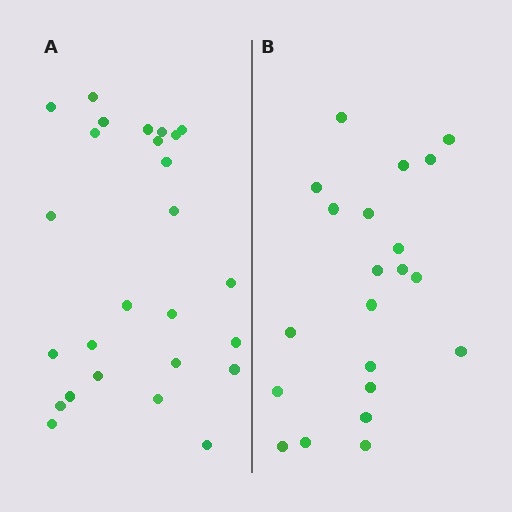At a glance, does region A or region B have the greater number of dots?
Region A (the left region) has more dots.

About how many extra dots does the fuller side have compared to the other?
Region A has about 5 more dots than region B.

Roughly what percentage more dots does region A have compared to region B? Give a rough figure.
About 25% more.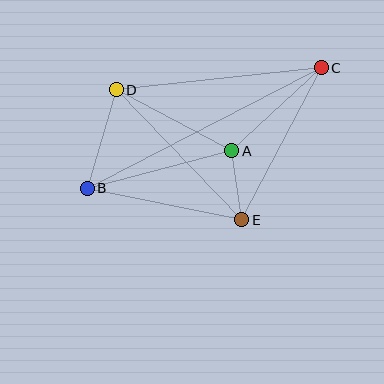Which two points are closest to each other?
Points A and E are closest to each other.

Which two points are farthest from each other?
Points B and C are farthest from each other.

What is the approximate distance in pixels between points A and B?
The distance between A and B is approximately 149 pixels.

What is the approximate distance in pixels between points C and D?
The distance between C and D is approximately 206 pixels.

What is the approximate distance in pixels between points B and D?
The distance between B and D is approximately 103 pixels.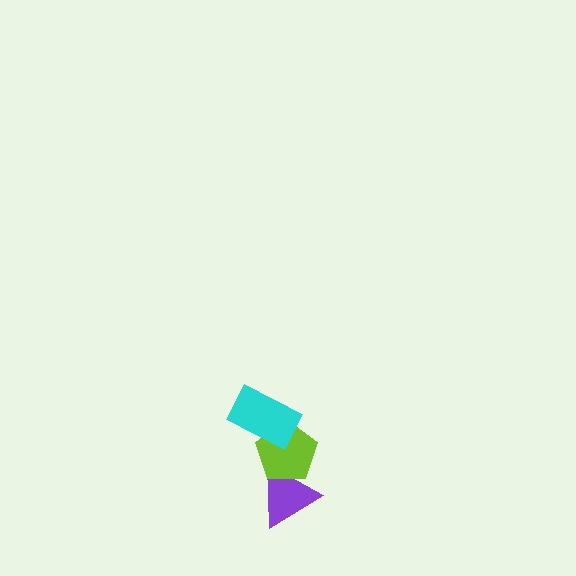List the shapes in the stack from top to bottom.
From top to bottom: the cyan rectangle, the lime pentagon, the purple triangle.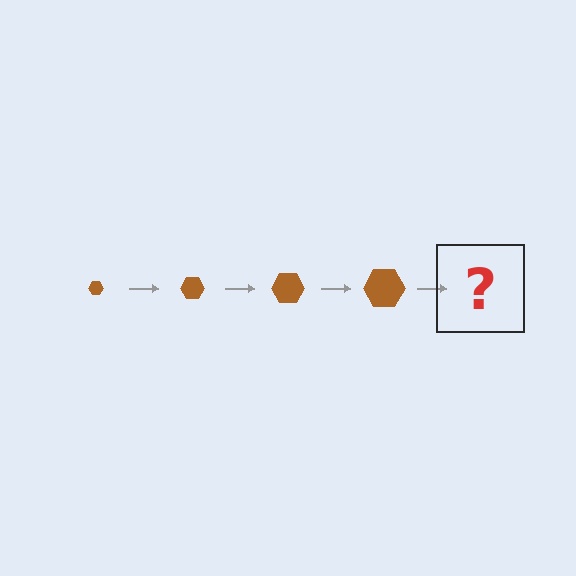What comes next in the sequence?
The next element should be a brown hexagon, larger than the previous one.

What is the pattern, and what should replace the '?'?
The pattern is that the hexagon gets progressively larger each step. The '?' should be a brown hexagon, larger than the previous one.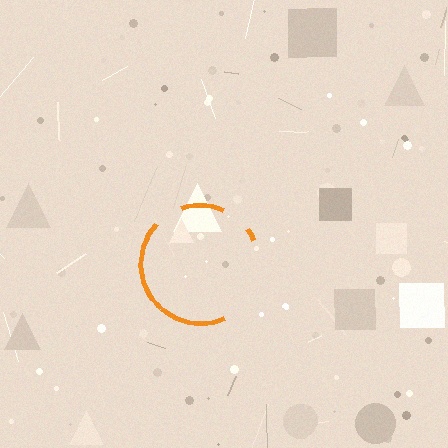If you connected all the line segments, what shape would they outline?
They would outline a circle.